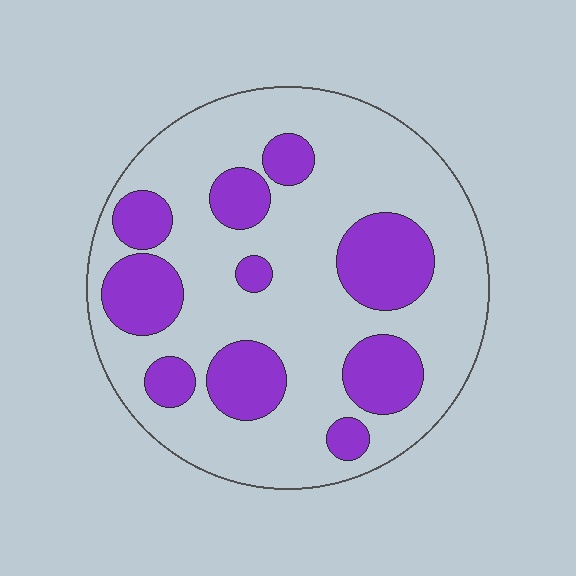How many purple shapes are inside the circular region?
10.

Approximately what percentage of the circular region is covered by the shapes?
Approximately 30%.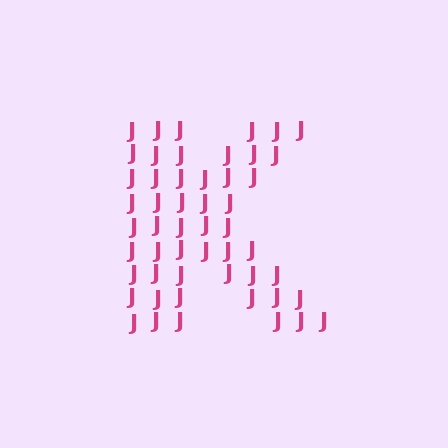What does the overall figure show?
The overall figure shows the letter K.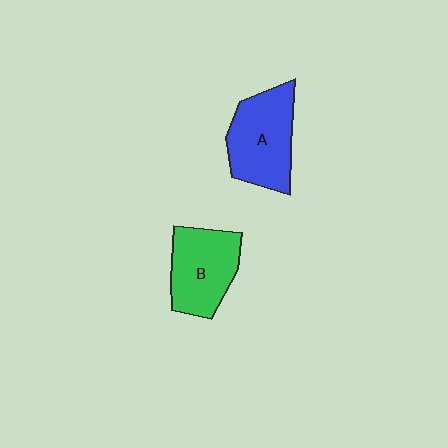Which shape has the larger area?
Shape A (blue).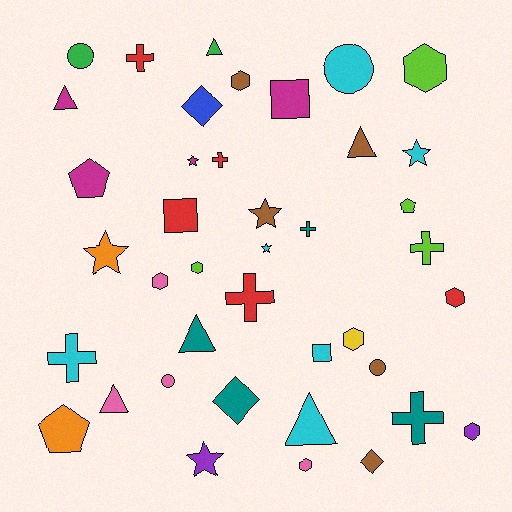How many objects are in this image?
There are 40 objects.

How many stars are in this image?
There are 6 stars.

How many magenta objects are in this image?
There are 4 magenta objects.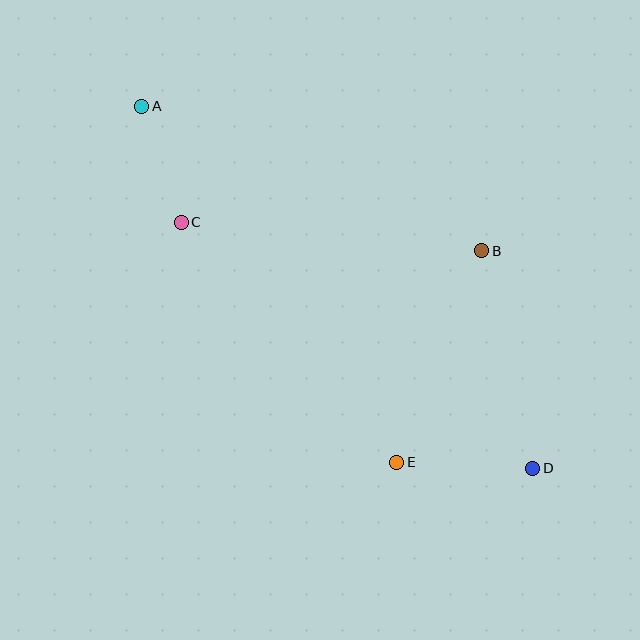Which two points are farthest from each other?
Points A and D are farthest from each other.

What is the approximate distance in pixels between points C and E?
The distance between C and E is approximately 323 pixels.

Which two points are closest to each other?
Points A and C are closest to each other.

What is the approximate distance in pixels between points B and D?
The distance between B and D is approximately 224 pixels.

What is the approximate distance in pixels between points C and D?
The distance between C and D is approximately 429 pixels.